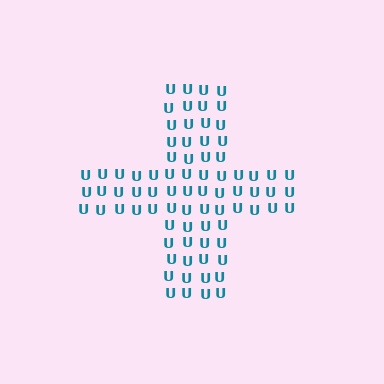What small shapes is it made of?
It is made of small letter U's.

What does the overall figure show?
The overall figure shows a cross.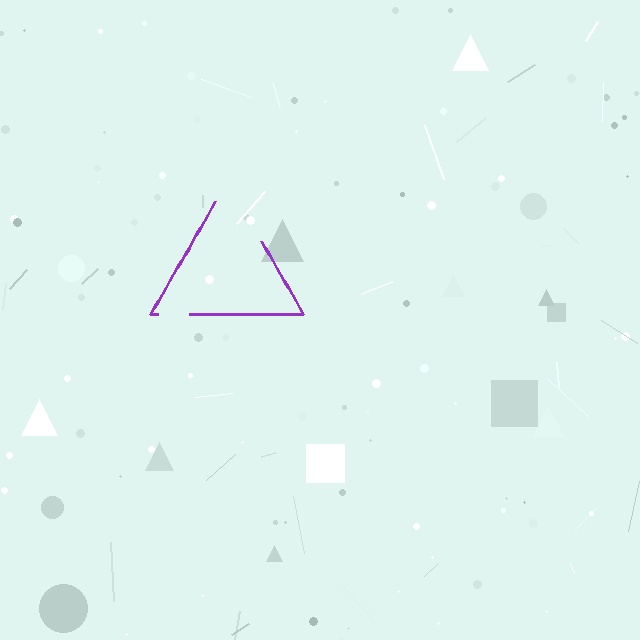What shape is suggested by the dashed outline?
The dashed outline suggests a triangle.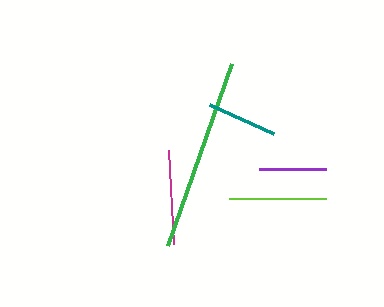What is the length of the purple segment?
The purple segment is approximately 67 pixels long.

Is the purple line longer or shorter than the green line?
The green line is longer than the purple line.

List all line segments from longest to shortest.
From longest to shortest: green, lime, magenta, teal, purple.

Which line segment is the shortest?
The purple line is the shortest at approximately 67 pixels.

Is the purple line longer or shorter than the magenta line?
The magenta line is longer than the purple line.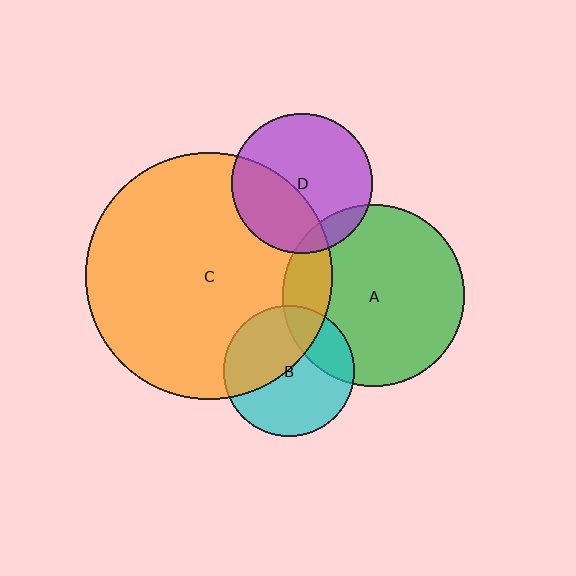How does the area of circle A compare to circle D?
Approximately 1.7 times.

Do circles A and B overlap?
Yes.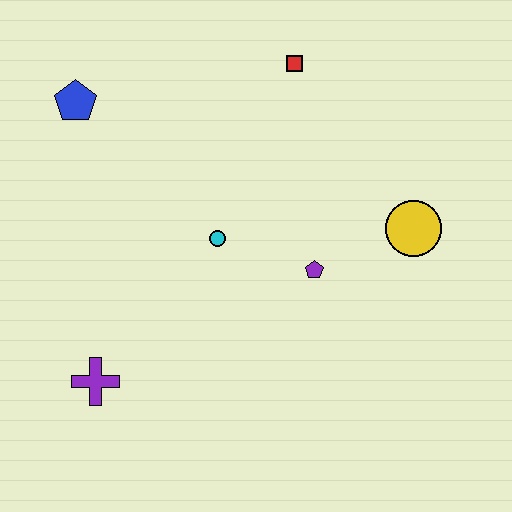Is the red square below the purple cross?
No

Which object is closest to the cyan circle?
The purple pentagon is closest to the cyan circle.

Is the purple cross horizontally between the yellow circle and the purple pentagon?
No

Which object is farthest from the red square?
The purple cross is farthest from the red square.